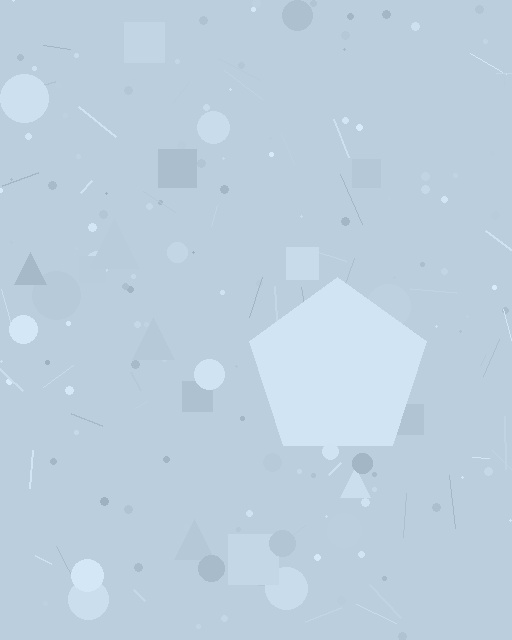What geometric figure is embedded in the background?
A pentagon is embedded in the background.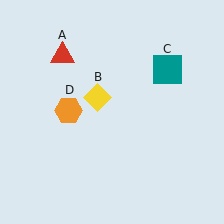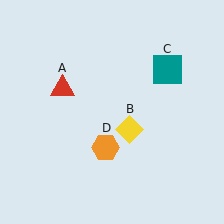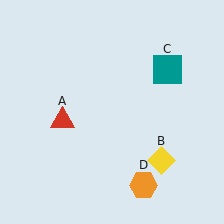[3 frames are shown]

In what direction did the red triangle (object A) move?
The red triangle (object A) moved down.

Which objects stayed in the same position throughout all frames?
Teal square (object C) remained stationary.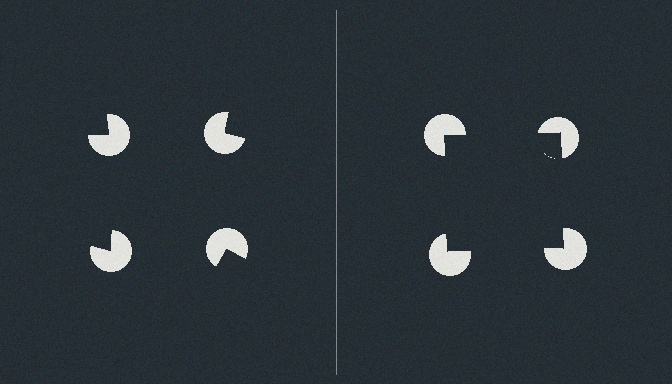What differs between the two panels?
The pac-man discs are positioned identically on both sides; only the wedge orientations differ. On the right they align to a square; on the left they are misaligned.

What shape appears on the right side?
An illusory square.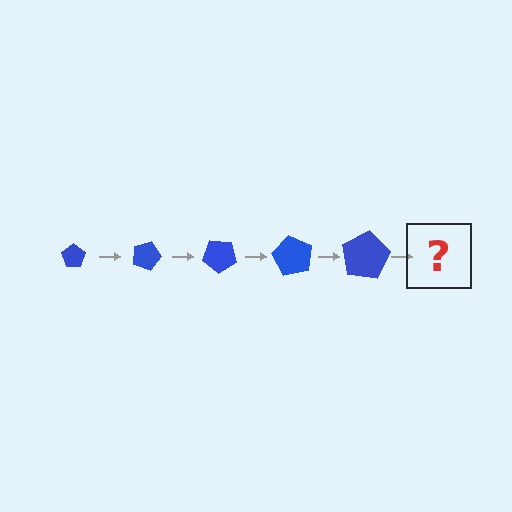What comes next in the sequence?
The next element should be a pentagon, larger than the previous one and rotated 100 degrees from the start.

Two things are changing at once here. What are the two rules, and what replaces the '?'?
The two rules are that the pentagon grows larger each step and it rotates 20 degrees each step. The '?' should be a pentagon, larger than the previous one and rotated 100 degrees from the start.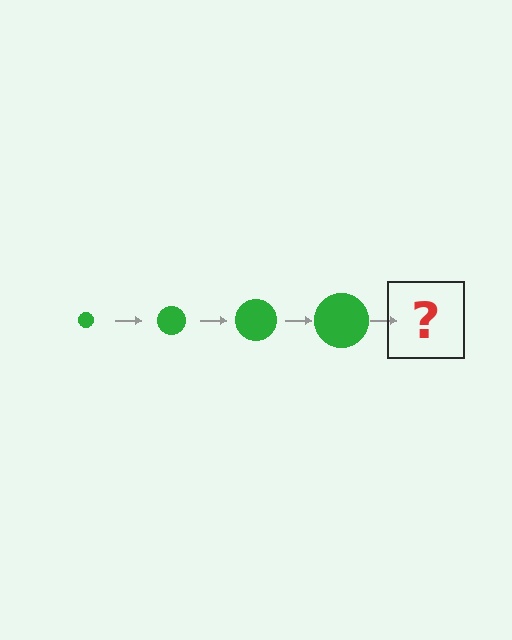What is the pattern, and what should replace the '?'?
The pattern is that the circle gets progressively larger each step. The '?' should be a green circle, larger than the previous one.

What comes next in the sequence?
The next element should be a green circle, larger than the previous one.